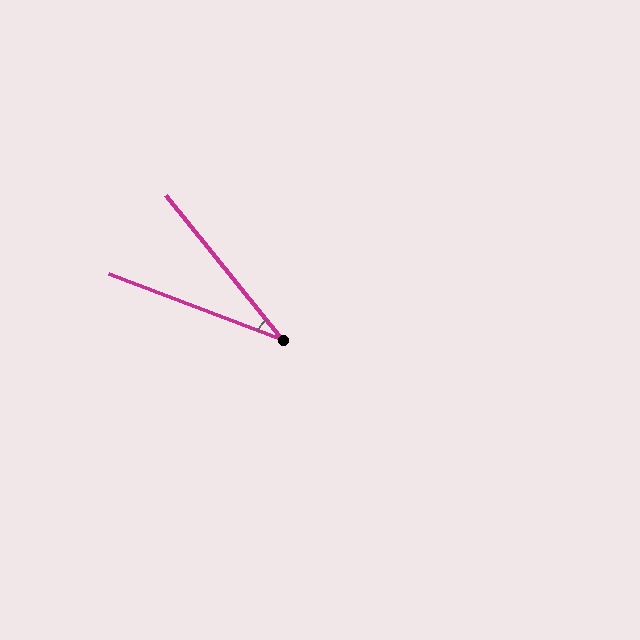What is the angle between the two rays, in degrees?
Approximately 30 degrees.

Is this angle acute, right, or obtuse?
It is acute.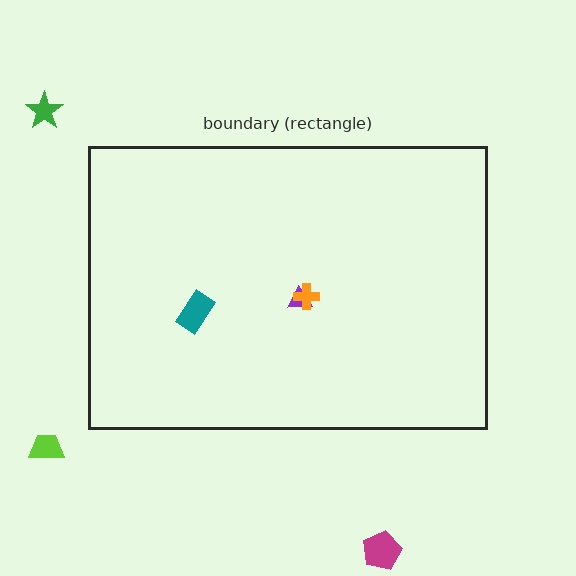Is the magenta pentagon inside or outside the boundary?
Outside.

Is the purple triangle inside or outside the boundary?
Inside.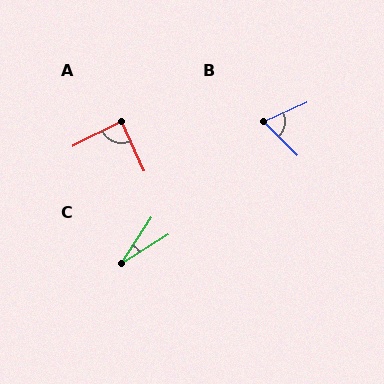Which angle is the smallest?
C, at approximately 25 degrees.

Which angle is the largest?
A, at approximately 87 degrees.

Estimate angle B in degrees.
Approximately 70 degrees.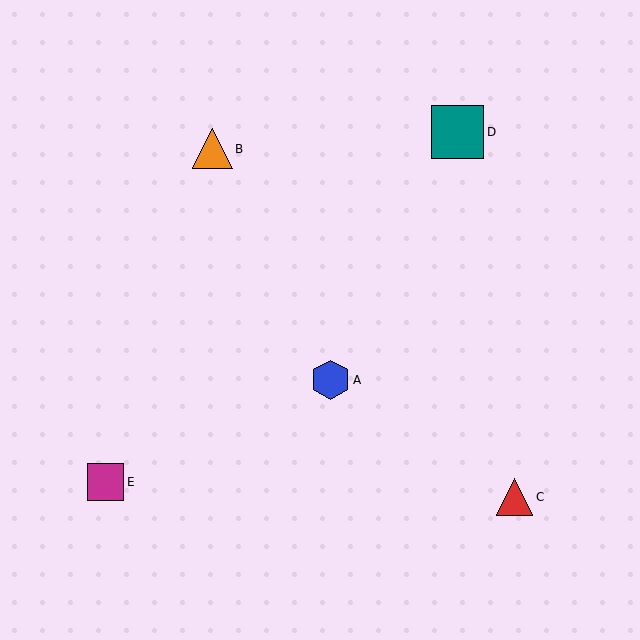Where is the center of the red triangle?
The center of the red triangle is at (514, 497).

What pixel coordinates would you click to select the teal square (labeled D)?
Click at (457, 132) to select the teal square D.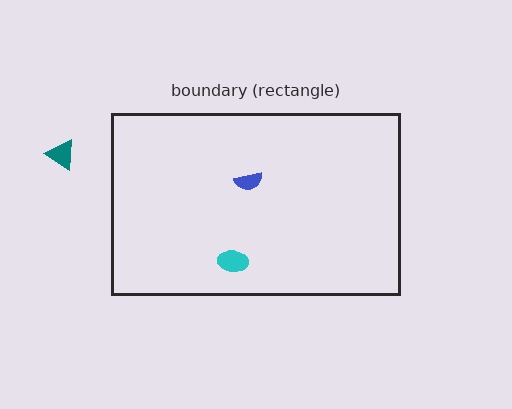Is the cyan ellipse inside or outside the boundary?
Inside.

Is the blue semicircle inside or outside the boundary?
Inside.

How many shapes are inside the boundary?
2 inside, 1 outside.